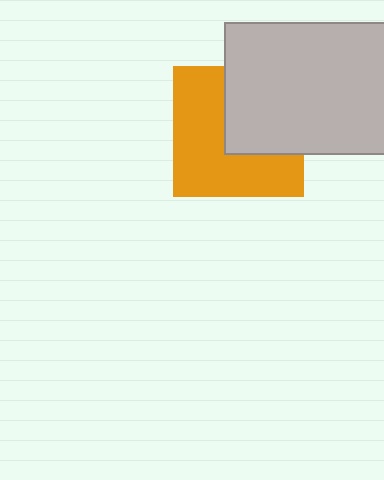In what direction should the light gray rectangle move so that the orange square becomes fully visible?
The light gray rectangle should move toward the upper-right. That is the shortest direction to clear the overlap and leave the orange square fully visible.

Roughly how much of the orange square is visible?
About half of it is visible (roughly 58%).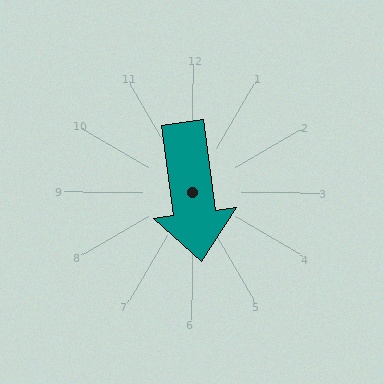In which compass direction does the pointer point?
South.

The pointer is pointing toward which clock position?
Roughly 6 o'clock.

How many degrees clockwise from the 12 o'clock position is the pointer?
Approximately 172 degrees.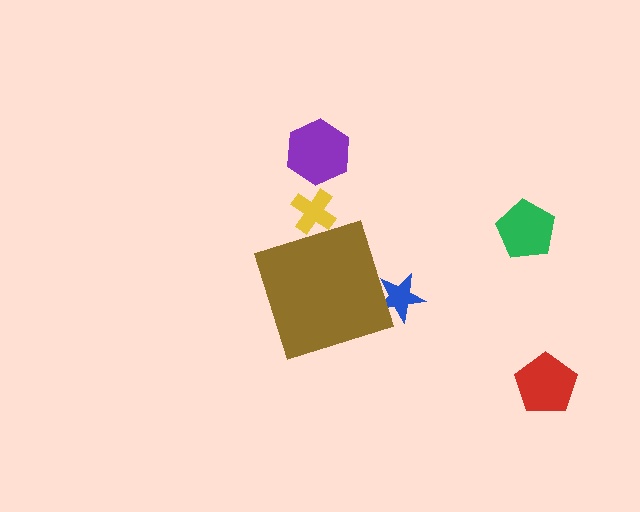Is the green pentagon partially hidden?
No, the green pentagon is fully visible.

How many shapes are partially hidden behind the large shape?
2 shapes are partially hidden.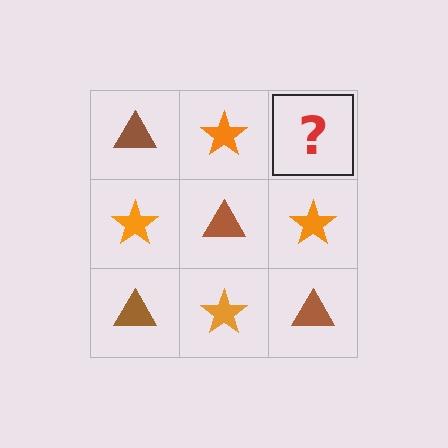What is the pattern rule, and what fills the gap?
The rule is that it alternates brown triangle and orange star in a checkerboard pattern. The gap should be filled with a brown triangle.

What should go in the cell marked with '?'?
The missing cell should contain a brown triangle.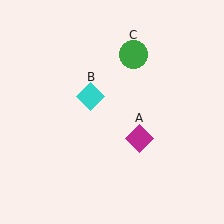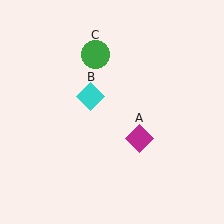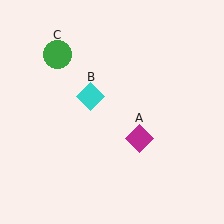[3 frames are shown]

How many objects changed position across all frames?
1 object changed position: green circle (object C).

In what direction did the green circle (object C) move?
The green circle (object C) moved left.